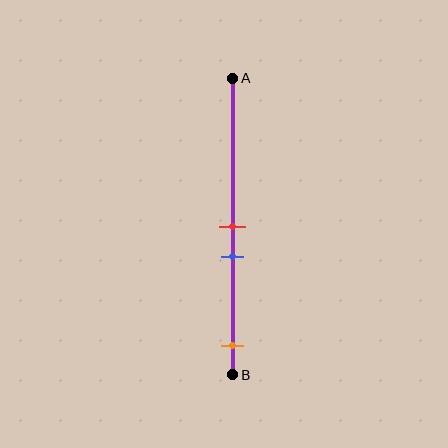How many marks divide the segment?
There are 3 marks dividing the segment.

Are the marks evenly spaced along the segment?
No, the marks are not evenly spaced.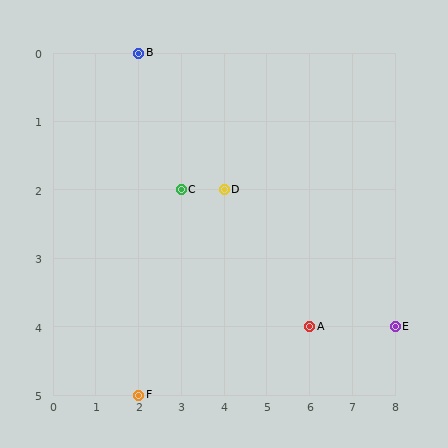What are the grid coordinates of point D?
Point D is at grid coordinates (4, 2).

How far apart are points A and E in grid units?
Points A and E are 2 columns apart.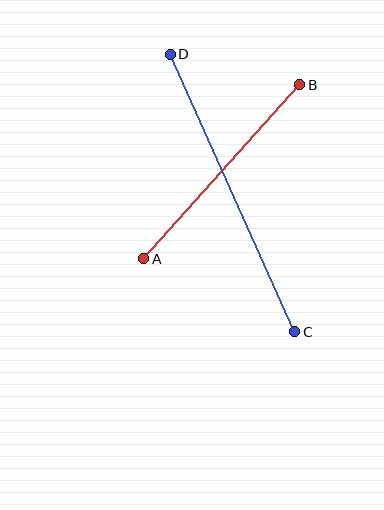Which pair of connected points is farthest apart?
Points C and D are farthest apart.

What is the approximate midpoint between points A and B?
The midpoint is at approximately (222, 172) pixels.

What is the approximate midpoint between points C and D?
The midpoint is at approximately (232, 193) pixels.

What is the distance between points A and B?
The distance is approximately 234 pixels.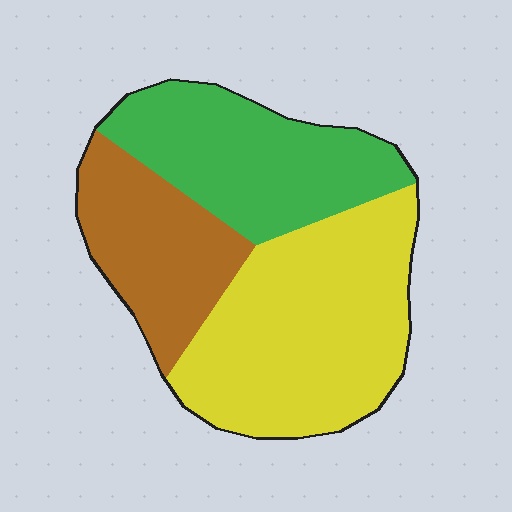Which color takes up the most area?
Yellow, at roughly 45%.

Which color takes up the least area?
Brown, at roughly 25%.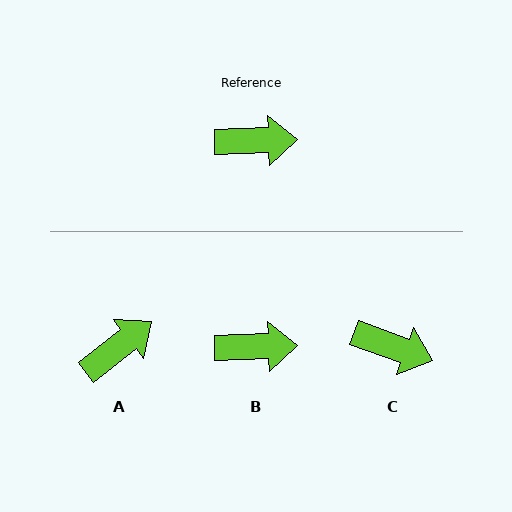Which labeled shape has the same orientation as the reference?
B.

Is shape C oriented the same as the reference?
No, it is off by about 22 degrees.